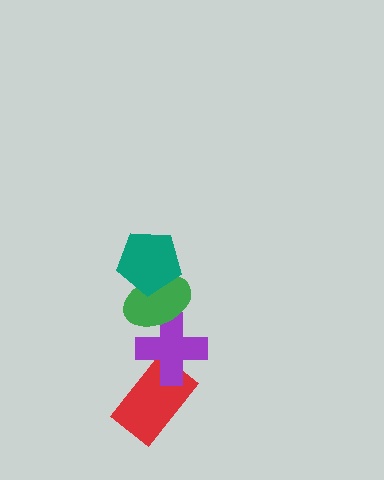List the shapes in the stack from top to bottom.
From top to bottom: the teal pentagon, the green ellipse, the purple cross, the red rectangle.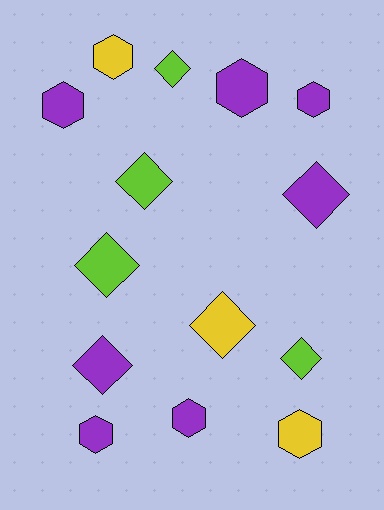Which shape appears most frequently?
Hexagon, with 7 objects.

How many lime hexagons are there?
There are no lime hexagons.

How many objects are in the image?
There are 14 objects.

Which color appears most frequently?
Purple, with 7 objects.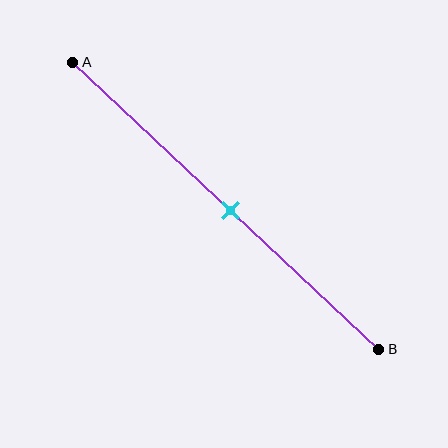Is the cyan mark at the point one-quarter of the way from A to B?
No, the mark is at about 50% from A, not at the 25% one-quarter point.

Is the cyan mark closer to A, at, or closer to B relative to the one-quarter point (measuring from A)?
The cyan mark is closer to point B than the one-quarter point of segment AB.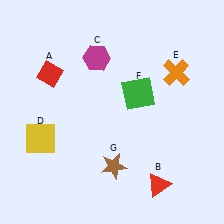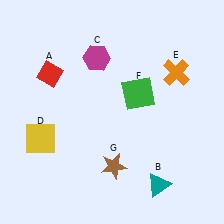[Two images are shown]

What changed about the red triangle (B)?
In Image 1, B is red. In Image 2, it changed to teal.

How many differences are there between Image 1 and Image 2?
There is 1 difference between the two images.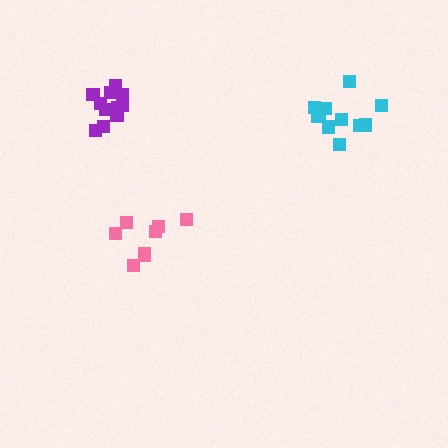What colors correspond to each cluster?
The clusters are colored: cyan, pink, purple.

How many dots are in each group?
Group 1: 11 dots, Group 2: 8 dots, Group 3: 12 dots (31 total).